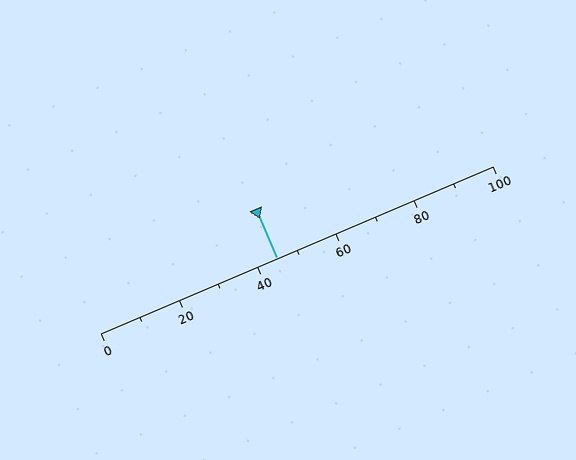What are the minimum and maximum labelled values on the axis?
The axis runs from 0 to 100.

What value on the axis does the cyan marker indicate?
The marker indicates approximately 45.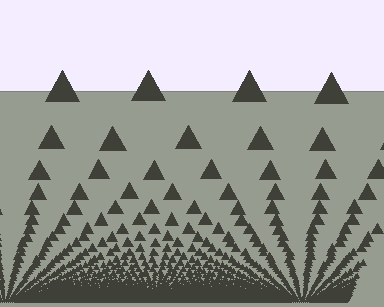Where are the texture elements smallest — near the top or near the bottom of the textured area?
Near the bottom.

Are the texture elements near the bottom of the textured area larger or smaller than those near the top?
Smaller. The gradient is inverted — elements near the bottom are smaller and denser.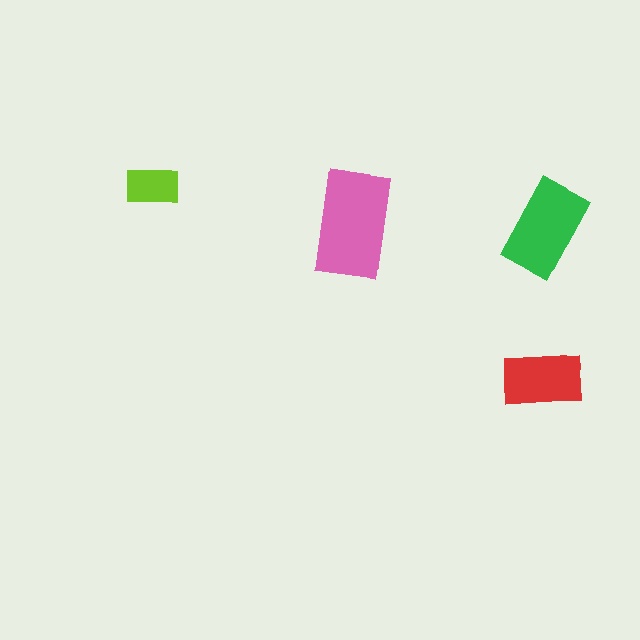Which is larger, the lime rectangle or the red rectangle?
The red one.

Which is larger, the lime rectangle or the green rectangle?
The green one.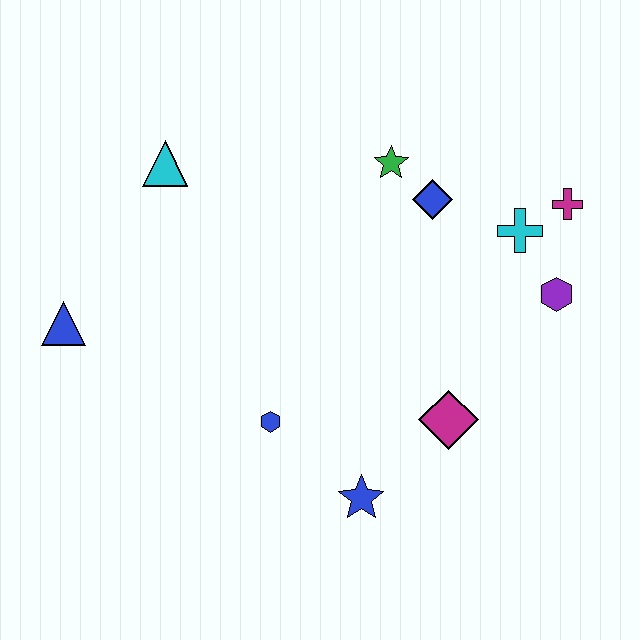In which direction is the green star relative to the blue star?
The green star is above the blue star.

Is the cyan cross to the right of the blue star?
Yes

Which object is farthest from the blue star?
The cyan triangle is farthest from the blue star.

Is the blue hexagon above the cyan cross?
No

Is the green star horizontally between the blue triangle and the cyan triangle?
No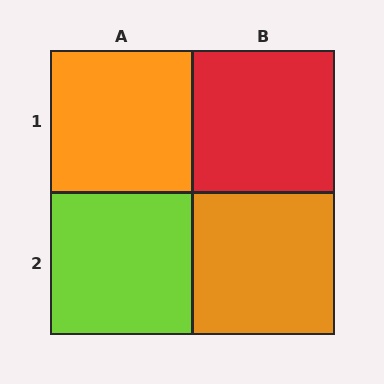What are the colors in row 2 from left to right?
Lime, orange.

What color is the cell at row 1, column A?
Orange.